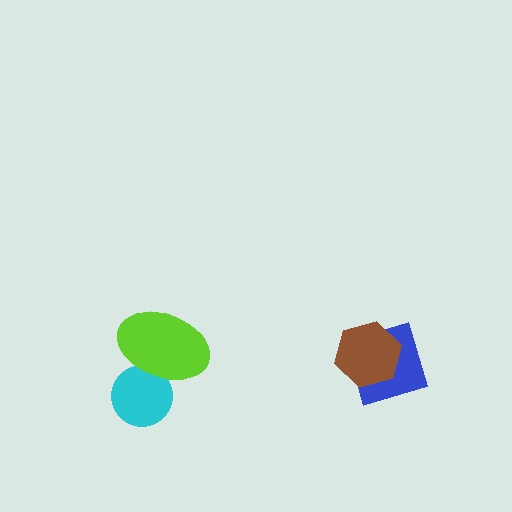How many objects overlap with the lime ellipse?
1 object overlaps with the lime ellipse.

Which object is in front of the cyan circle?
The lime ellipse is in front of the cyan circle.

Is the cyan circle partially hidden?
Yes, it is partially covered by another shape.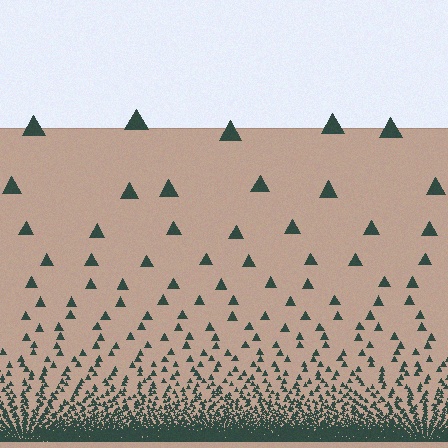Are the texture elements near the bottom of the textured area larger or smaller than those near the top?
Smaller. The gradient is inverted — elements near the bottom are smaller and denser.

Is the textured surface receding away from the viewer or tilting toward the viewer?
The surface appears to tilt toward the viewer. Texture elements get larger and sparser toward the top.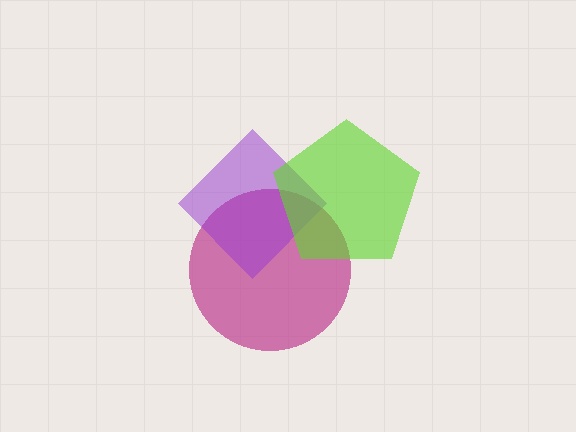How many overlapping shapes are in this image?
There are 3 overlapping shapes in the image.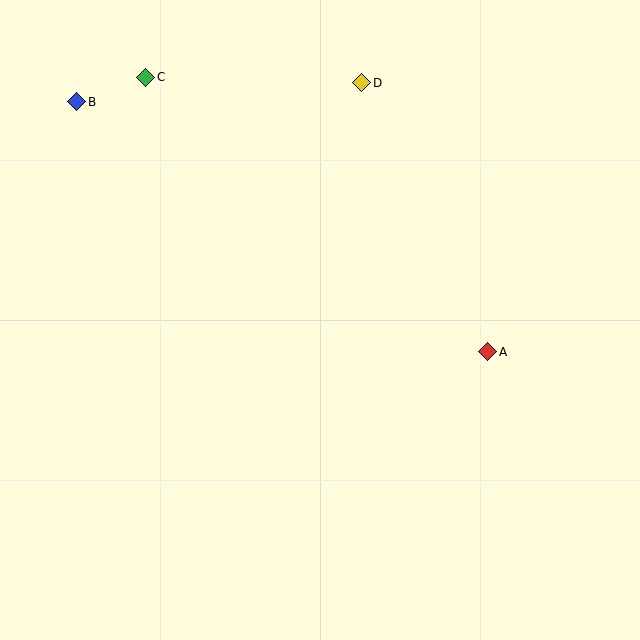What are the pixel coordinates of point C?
Point C is at (146, 77).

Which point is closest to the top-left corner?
Point B is closest to the top-left corner.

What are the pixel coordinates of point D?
Point D is at (362, 83).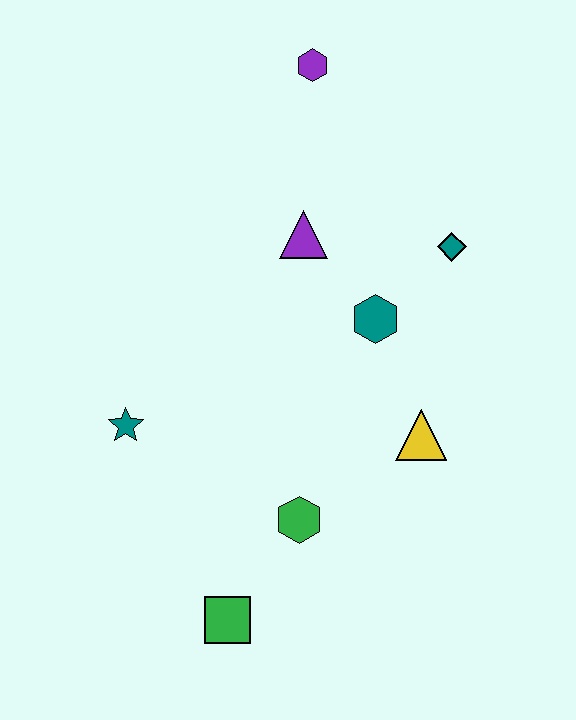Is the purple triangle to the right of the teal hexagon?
No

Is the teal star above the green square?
Yes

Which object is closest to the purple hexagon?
The purple triangle is closest to the purple hexagon.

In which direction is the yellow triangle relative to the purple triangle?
The yellow triangle is below the purple triangle.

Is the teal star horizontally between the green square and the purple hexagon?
No